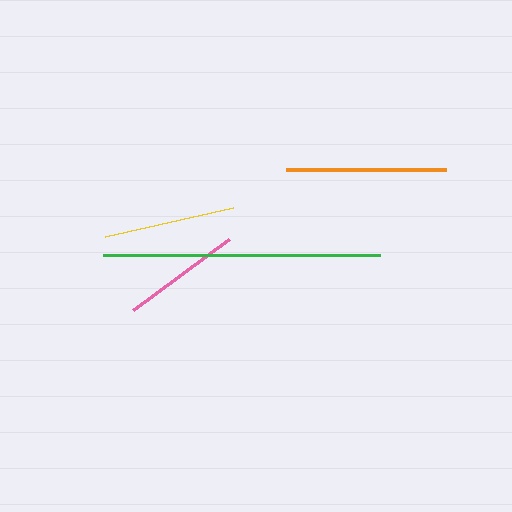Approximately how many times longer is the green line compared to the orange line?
The green line is approximately 1.7 times the length of the orange line.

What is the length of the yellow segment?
The yellow segment is approximately 131 pixels long.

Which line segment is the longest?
The green line is the longest at approximately 277 pixels.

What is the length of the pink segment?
The pink segment is approximately 120 pixels long.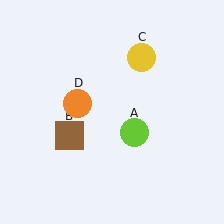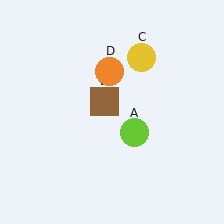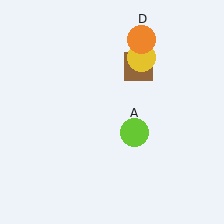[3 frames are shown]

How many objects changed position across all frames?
2 objects changed position: brown square (object B), orange circle (object D).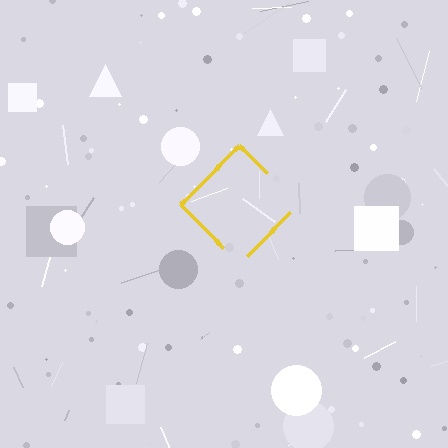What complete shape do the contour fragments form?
The contour fragments form a diamond.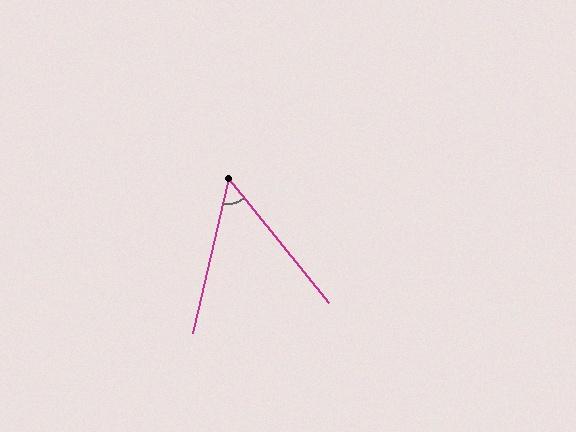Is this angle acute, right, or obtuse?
It is acute.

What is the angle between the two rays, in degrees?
Approximately 52 degrees.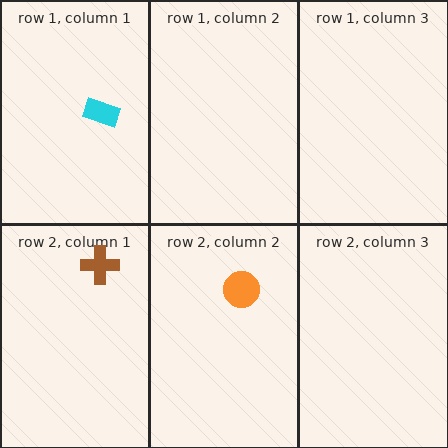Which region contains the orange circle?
The row 2, column 2 region.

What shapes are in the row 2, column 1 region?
The brown cross.